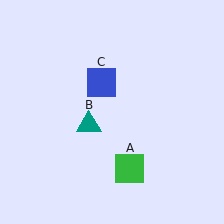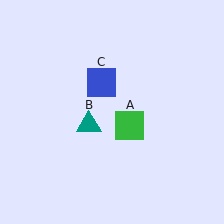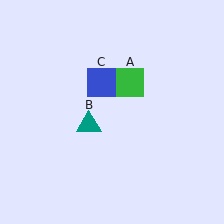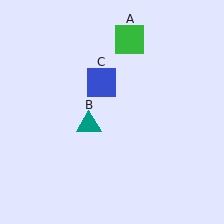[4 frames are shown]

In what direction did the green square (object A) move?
The green square (object A) moved up.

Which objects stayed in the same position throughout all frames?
Teal triangle (object B) and blue square (object C) remained stationary.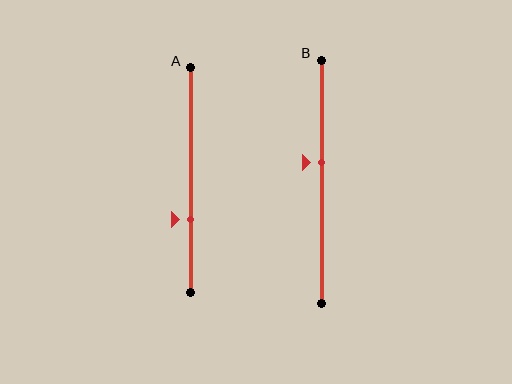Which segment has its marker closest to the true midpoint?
Segment B has its marker closest to the true midpoint.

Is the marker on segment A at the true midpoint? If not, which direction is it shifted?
No, the marker on segment A is shifted downward by about 17% of the segment length.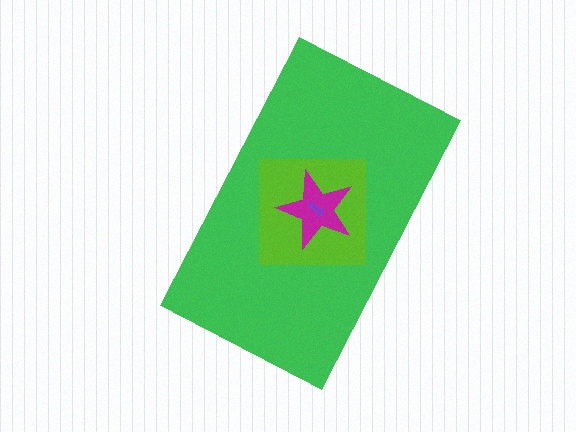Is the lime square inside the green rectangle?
Yes.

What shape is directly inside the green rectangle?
The lime square.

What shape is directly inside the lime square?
The magenta star.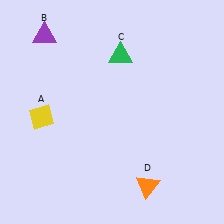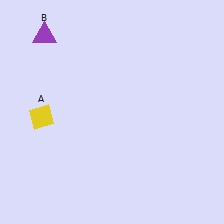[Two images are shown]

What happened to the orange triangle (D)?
The orange triangle (D) was removed in Image 2. It was in the bottom-right area of Image 1.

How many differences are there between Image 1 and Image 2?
There are 2 differences between the two images.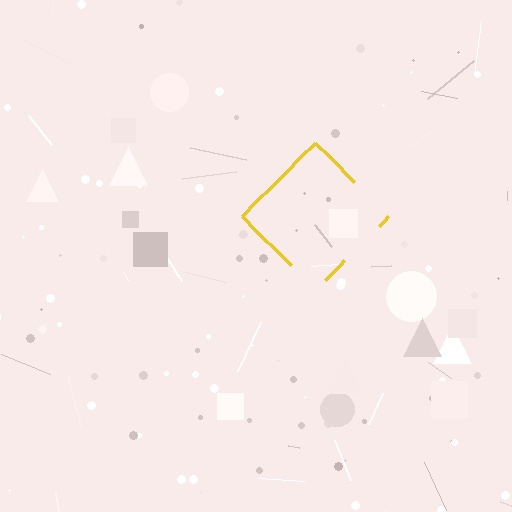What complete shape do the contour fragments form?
The contour fragments form a diamond.